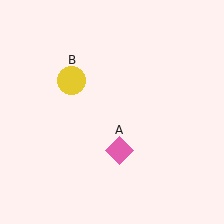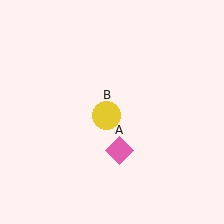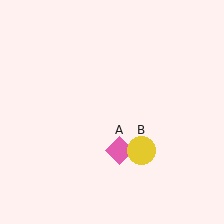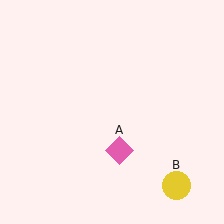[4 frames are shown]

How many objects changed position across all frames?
1 object changed position: yellow circle (object B).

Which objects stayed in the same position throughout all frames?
Pink diamond (object A) remained stationary.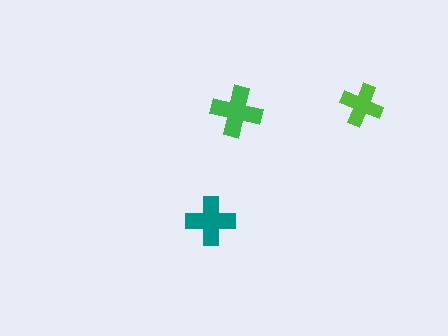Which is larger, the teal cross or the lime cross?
The teal one.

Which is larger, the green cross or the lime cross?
The green one.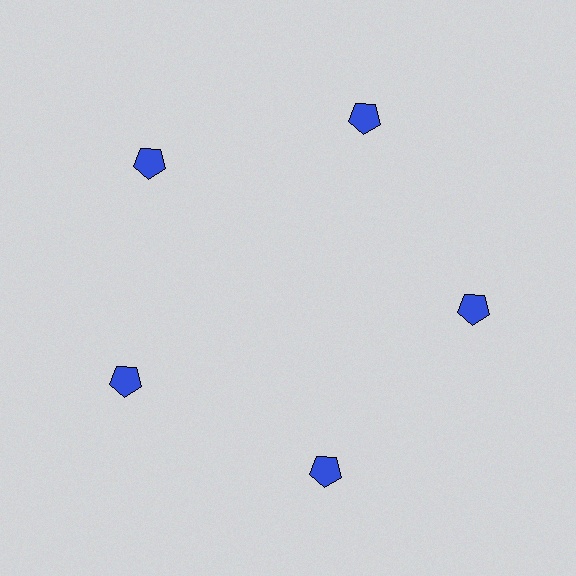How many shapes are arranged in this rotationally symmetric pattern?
There are 5 shapes, arranged in 5 groups of 1.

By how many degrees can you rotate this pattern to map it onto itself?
The pattern maps onto itself every 72 degrees of rotation.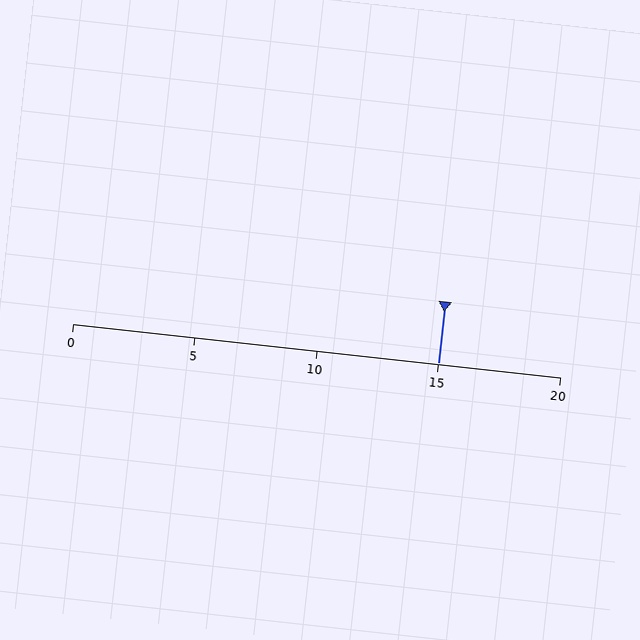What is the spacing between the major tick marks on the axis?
The major ticks are spaced 5 apart.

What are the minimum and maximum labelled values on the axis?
The axis runs from 0 to 20.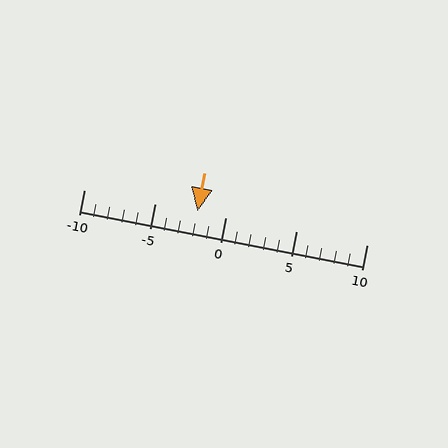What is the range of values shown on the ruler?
The ruler shows values from -10 to 10.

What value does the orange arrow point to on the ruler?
The orange arrow points to approximately -2.